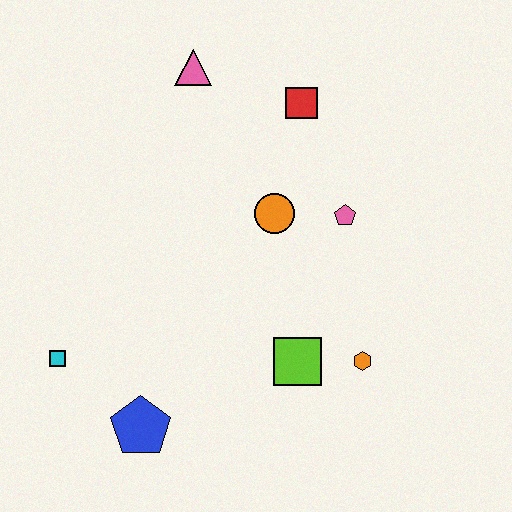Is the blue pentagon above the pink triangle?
No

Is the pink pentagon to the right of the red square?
Yes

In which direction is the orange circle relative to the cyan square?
The orange circle is to the right of the cyan square.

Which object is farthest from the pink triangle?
The blue pentagon is farthest from the pink triangle.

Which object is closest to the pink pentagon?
The orange circle is closest to the pink pentagon.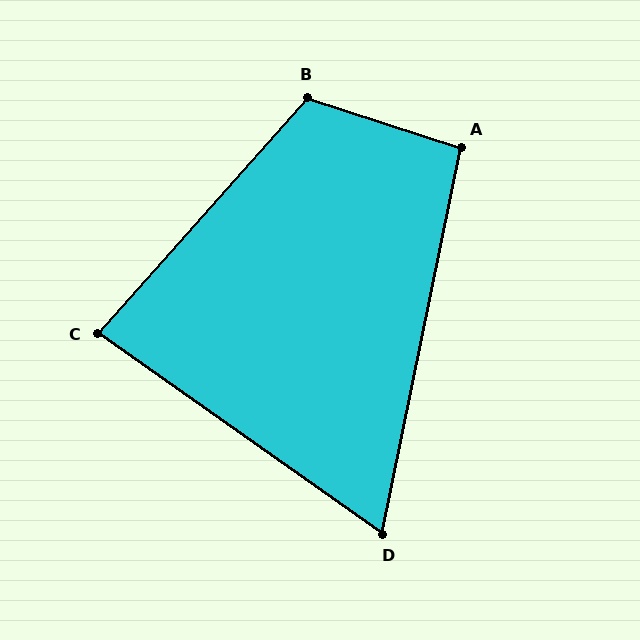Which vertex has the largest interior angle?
B, at approximately 114 degrees.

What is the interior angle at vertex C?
Approximately 84 degrees (acute).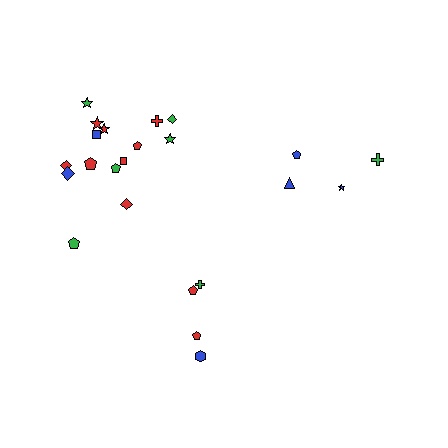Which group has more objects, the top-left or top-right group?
The top-left group.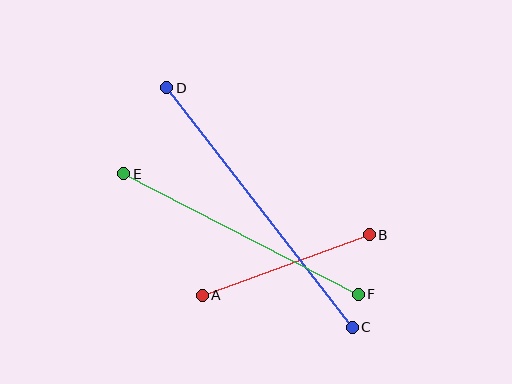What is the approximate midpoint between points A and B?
The midpoint is at approximately (286, 265) pixels.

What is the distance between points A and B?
The distance is approximately 177 pixels.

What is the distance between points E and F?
The distance is approximately 264 pixels.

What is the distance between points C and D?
The distance is approximately 303 pixels.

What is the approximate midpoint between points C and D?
The midpoint is at approximately (259, 207) pixels.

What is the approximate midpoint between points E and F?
The midpoint is at approximately (241, 234) pixels.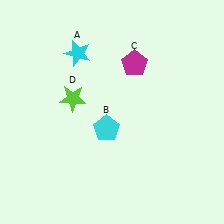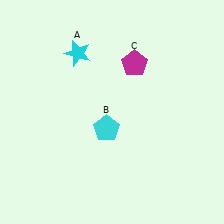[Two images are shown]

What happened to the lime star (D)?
The lime star (D) was removed in Image 2. It was in the top-left area of Image 1.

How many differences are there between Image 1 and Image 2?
There is 1 difference between the two images.